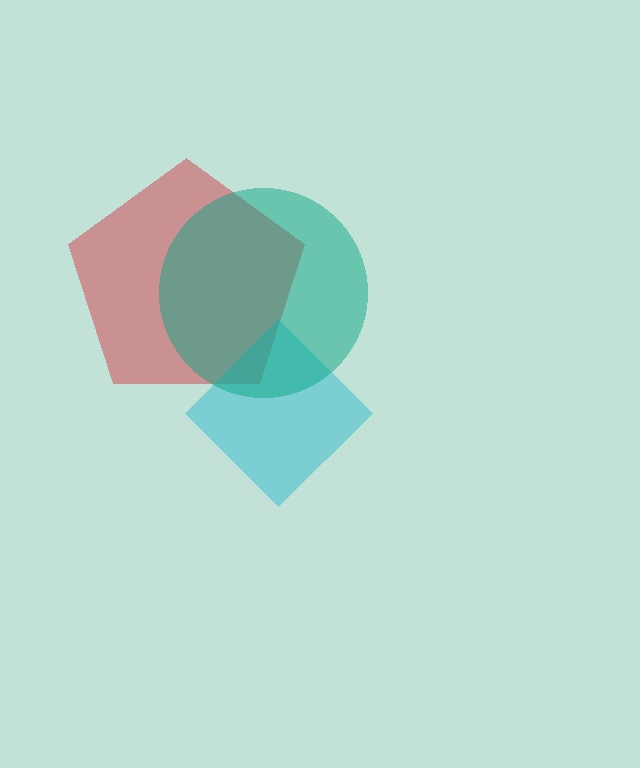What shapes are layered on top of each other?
The layered shapes are: a red pentagon, a cyan diamond, a teal circle.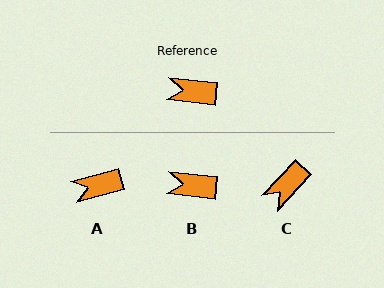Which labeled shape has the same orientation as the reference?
B.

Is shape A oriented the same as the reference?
No, it is off by about 21 degrees.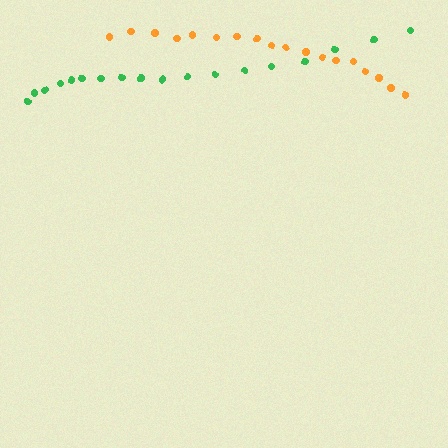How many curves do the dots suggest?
There are 2 distinct paths.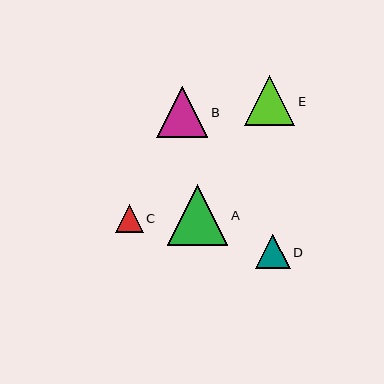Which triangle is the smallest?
Triangle C is the smallest with a size of approximately 28 pixels.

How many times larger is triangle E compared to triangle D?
Triangle E is approximately 1.5 times the size of triangle D.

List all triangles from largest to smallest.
From largest to smallest: A, B, E, D, C.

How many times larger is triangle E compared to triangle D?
Triangle E is approximately 1.5 times the size of triangle D.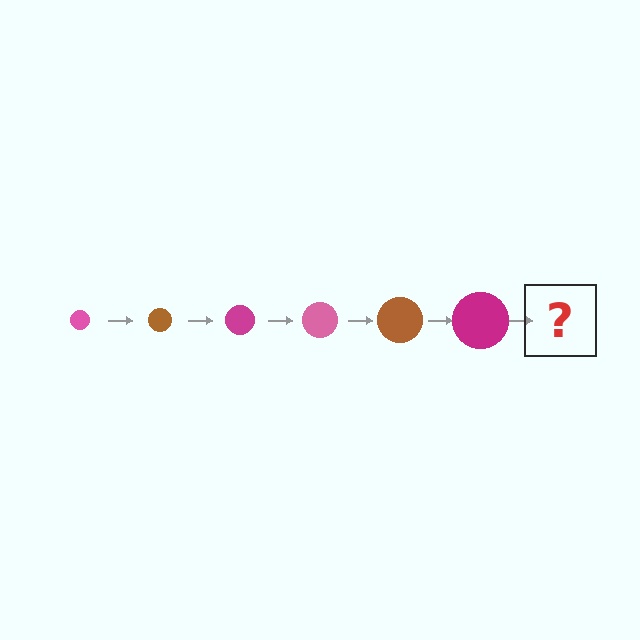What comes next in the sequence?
The next element should be a pink circle, larger than the previous one.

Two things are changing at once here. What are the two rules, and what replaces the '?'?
The two rules are that the circle grows larger each step and the color cycles through pink, brown, and magenta. The '?' should be a pink circle, larger than the previous one.